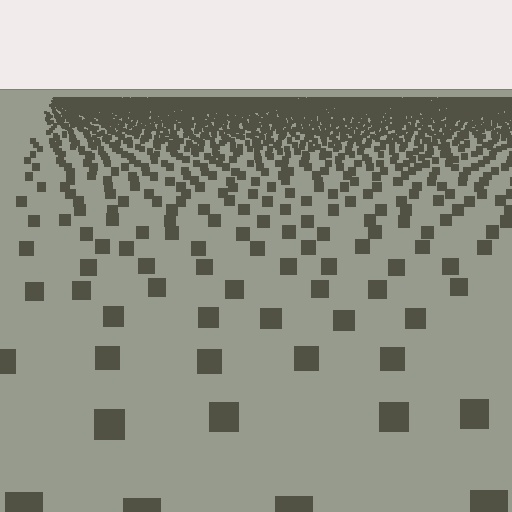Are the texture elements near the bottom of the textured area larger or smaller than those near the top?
Larger. Near the bottom, elements are closer to the viewer and appear at a bigger on-screen size.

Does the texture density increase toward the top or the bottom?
Density increases toward the top.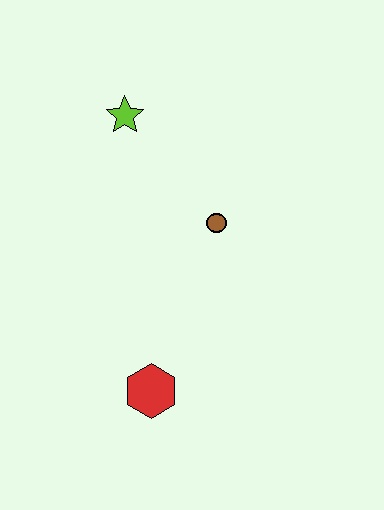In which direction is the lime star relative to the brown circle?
The lime star is above the brown circle.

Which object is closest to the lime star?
The brown circle is closest to the lime star.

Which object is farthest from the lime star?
The red hexagon is farthest from the lime star.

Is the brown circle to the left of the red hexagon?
No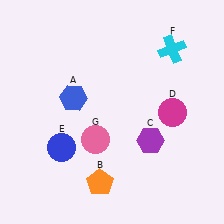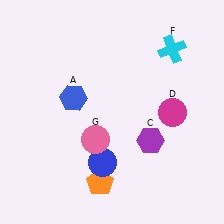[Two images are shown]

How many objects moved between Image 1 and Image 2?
1 object moved between the two images.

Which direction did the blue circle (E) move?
The blue circle (E) moved right.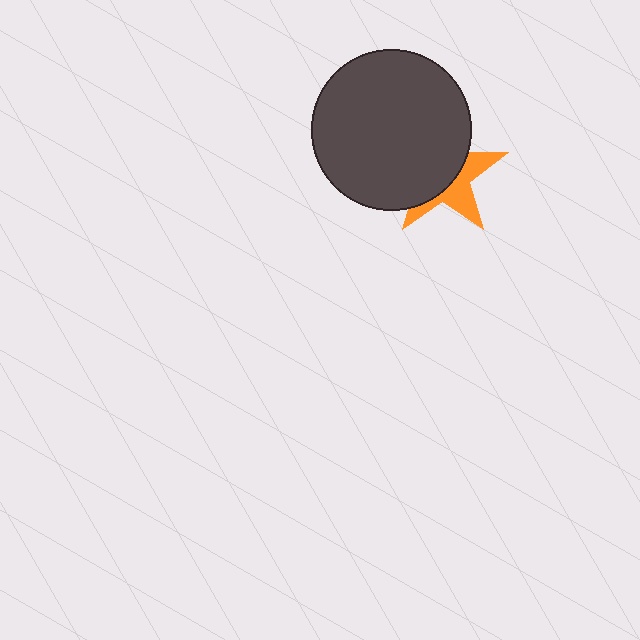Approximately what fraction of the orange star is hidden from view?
Roughly 60% of the orange star is hidden behind the dark gray circle.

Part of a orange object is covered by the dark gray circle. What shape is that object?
It is a star.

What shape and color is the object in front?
The object in front is a dark gray circle.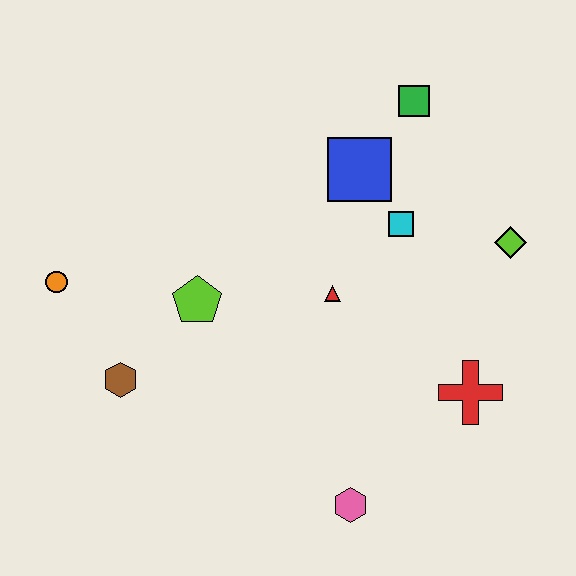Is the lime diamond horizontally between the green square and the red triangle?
No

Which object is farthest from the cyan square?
The orange circle is farthest from the cyan square.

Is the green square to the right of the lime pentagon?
Yes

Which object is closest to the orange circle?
The brown hexagon is closest to the orange circle.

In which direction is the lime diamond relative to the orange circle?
The lime diamond is to the right of the orange circle.